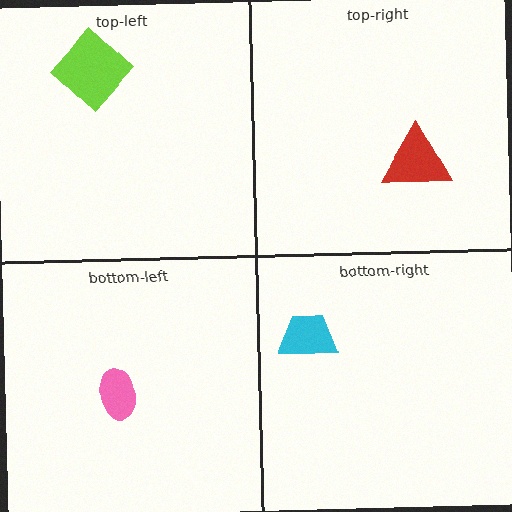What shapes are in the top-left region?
The lime diamond.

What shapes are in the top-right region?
The red triangle.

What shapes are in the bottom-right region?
The cyan trapezoid.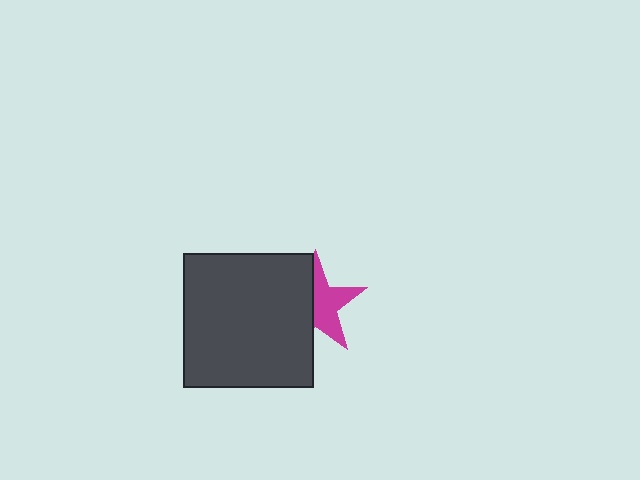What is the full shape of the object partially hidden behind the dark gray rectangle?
The partially hidden object is a magenta star.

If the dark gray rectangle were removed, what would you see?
You would see the complete magenta star.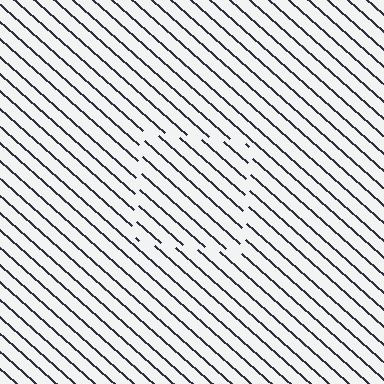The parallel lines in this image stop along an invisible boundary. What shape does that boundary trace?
An illusory square. The interior of the shape contains the same grating, shifted by half a period — the contour is defined by the phase discontinuity where line-ends from the inner and outer gratings abut.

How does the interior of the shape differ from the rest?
The interior of the shape contains the same grating, shifted by half a period — the contour is defined by the phase discontinuity where line-ends from the inner and outer gratings abut.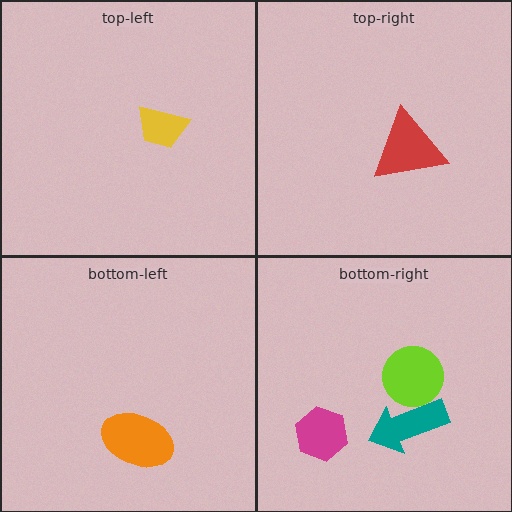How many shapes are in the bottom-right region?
3.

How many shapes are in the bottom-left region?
1.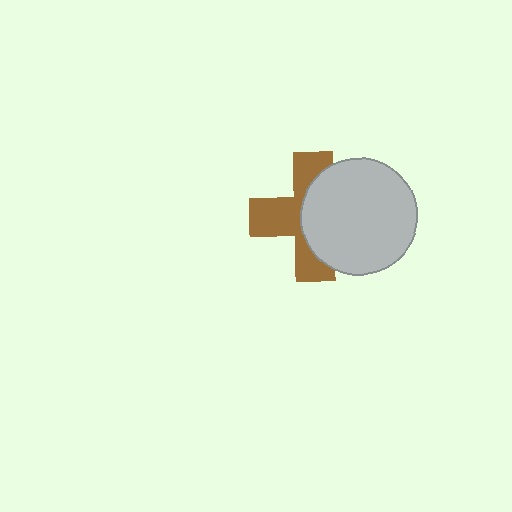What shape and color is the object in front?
The object in front is a light gray circle.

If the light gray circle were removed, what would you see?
You would see the complete brown cross.